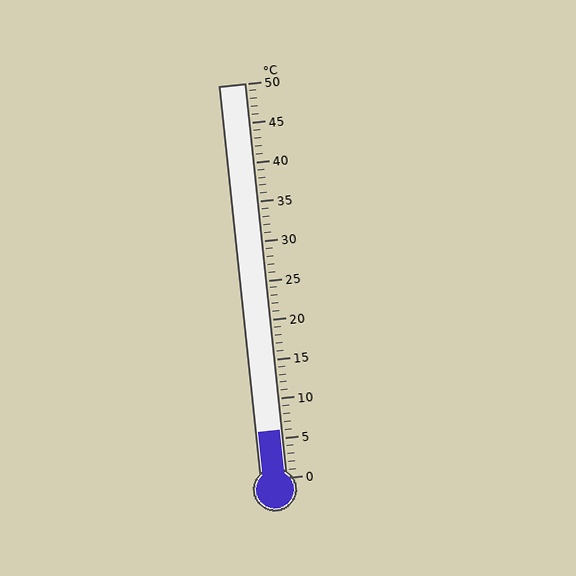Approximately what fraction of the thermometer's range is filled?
The thermometer is filled to approximately 10% of its range.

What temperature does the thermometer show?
The thermometer shows approximately 6°C.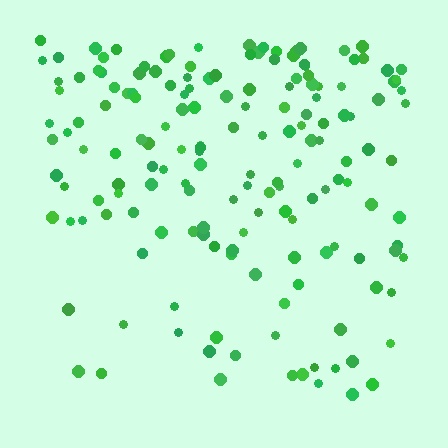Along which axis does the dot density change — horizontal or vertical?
Vertical.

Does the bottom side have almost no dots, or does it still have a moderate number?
Still a moderate number, just noticeably fewer than the top.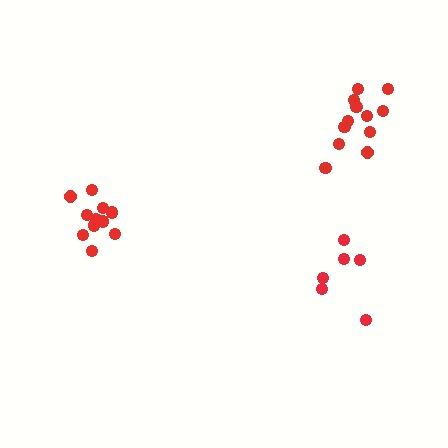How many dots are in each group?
Group 1: 6 dots, Group 2: 12 dots, Group 3: 11 dots (29 total).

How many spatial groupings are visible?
There are 3 spatial groupings.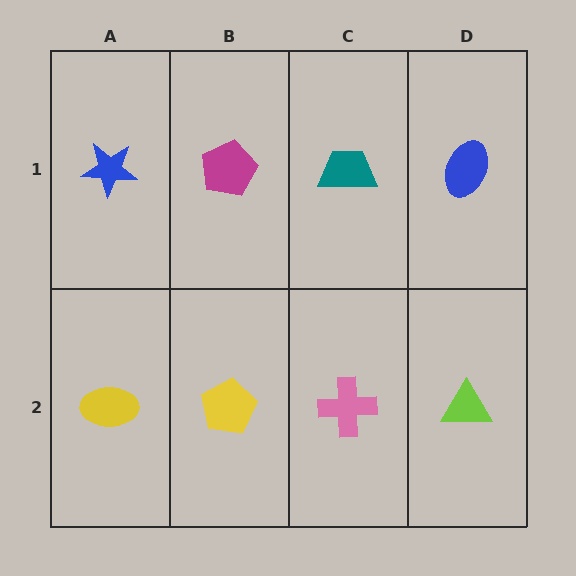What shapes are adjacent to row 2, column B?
A magenta pentagon (row 1, column B), a yellow ellipse (row 2, column A), a pink cross (row 2, column C).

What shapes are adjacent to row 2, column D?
A blue ellipse (row 1, column D), a pink cross (row 2, column C).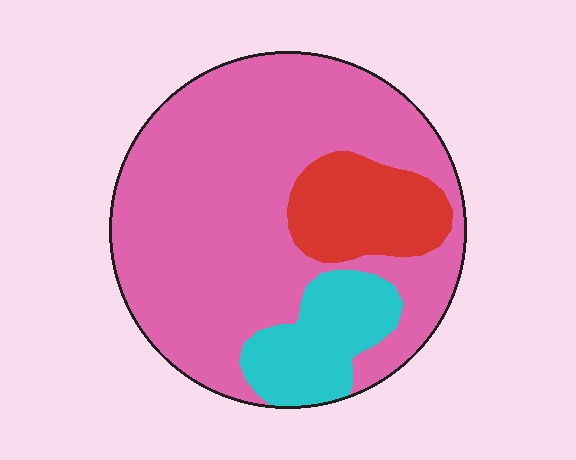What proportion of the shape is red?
Red takes up less than a sixth of the shape.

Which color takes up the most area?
Pink, at roughly 70%.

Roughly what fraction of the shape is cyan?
Cyan covers about 15% of the shape.